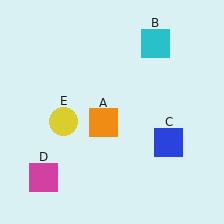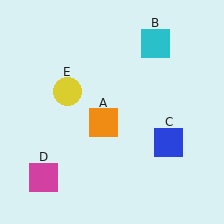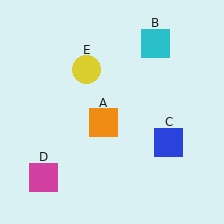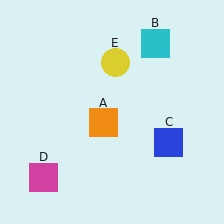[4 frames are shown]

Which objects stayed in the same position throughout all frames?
Orange square (object A) and cyan square (object B) and blue square (object C) and magenta square (object D) remained stationary.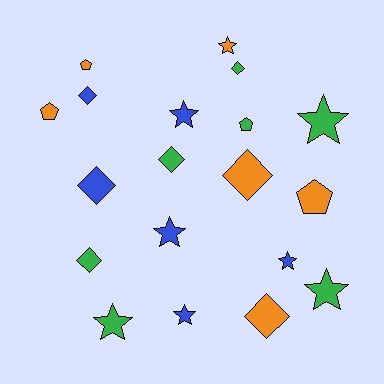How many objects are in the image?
There are 19 objects.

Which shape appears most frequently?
Star, with 8 objects.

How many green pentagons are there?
There is 1 green pentagon.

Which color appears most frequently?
Green, with 7 objects.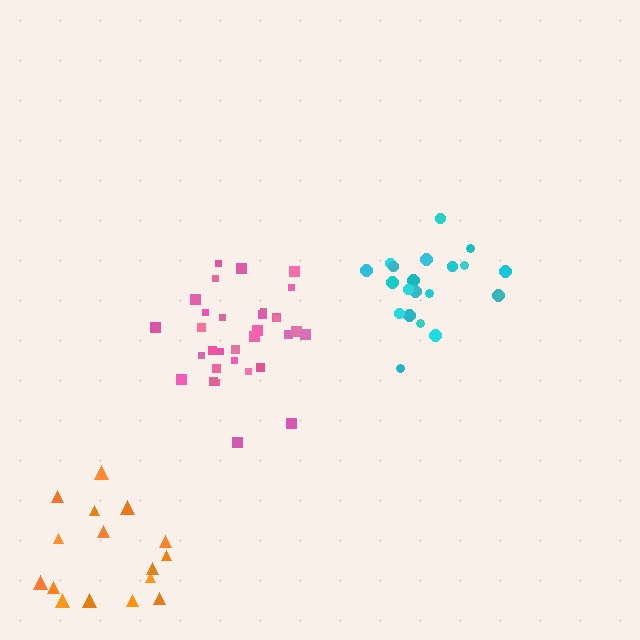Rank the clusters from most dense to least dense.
pink, cyan, orange.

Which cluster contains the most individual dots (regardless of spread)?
Pink (33).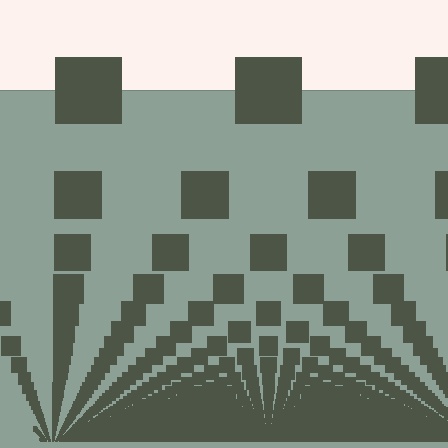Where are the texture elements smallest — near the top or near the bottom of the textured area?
Near the bottom.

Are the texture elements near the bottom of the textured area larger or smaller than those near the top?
Smaller. The gradient is inverted — elements near the bottom are smaller and denser.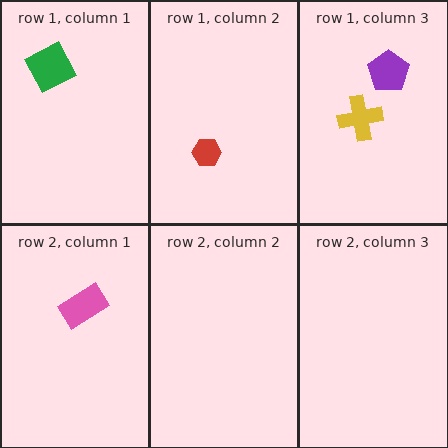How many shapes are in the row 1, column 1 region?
1.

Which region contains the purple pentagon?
The row 1, column 3 region.